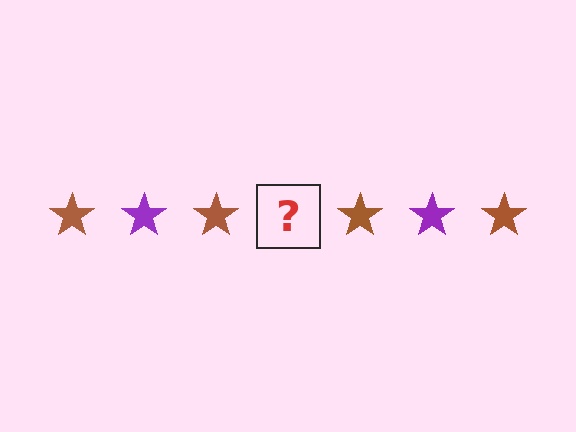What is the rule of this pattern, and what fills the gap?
The rule is that the pattern cycles through brown, purple stars. The gap should be filled with a purple star.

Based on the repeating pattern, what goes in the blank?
The blank should be a purple star.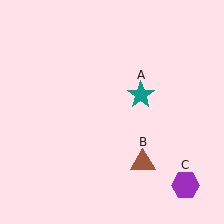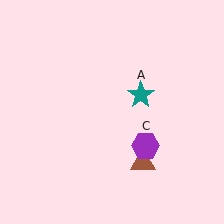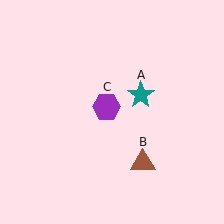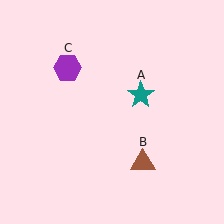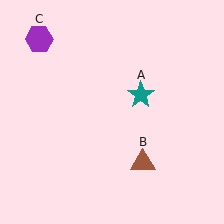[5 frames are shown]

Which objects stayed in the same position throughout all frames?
Teal star (object A) and brown triangle (object B) remained stationary.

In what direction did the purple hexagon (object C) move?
The purple hexagon (object C) moved up and to the left.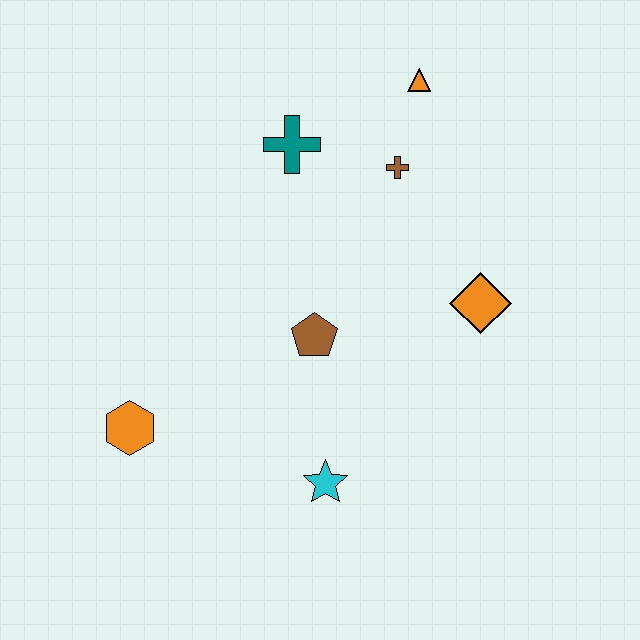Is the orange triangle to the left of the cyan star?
No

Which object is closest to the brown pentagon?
The cyan star is closest to the brown pentagon.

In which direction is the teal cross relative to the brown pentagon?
The teal cross is above the brown pentagon.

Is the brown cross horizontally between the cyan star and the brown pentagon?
No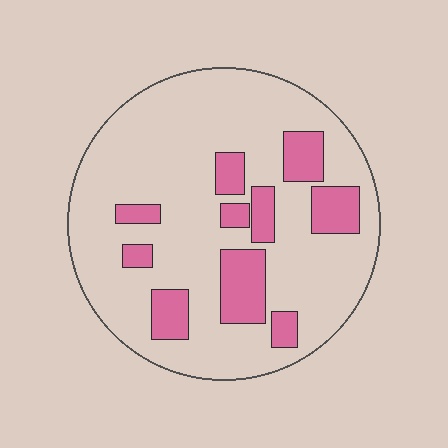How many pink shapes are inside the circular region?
10.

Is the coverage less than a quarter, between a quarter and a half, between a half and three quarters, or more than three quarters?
Less than a quarter.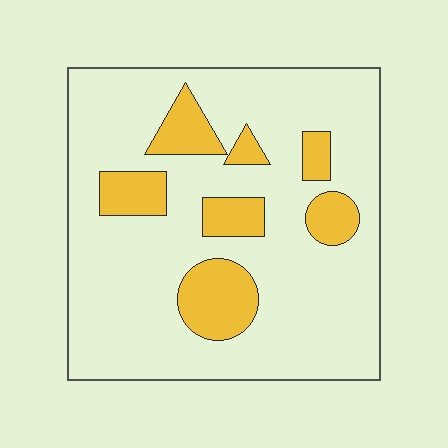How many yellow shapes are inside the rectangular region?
7.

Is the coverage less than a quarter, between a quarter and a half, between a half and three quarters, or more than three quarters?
Less than a quarter.